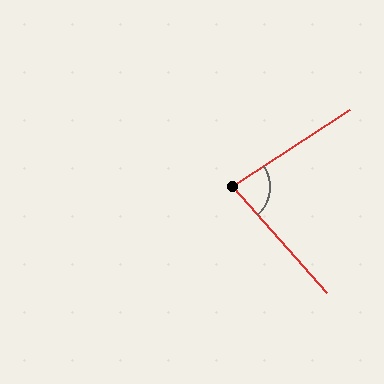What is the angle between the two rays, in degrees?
Approximately 82 degrees.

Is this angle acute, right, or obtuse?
It is acute.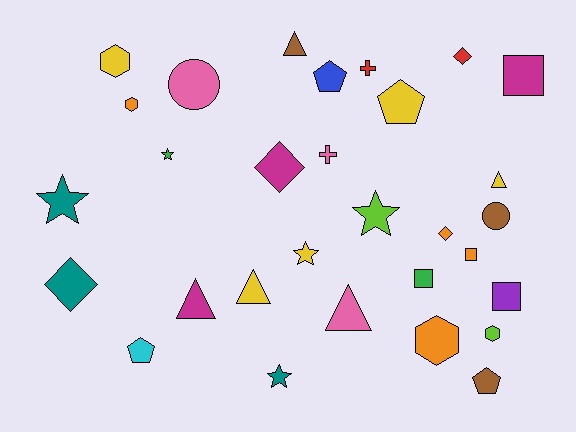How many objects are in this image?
There are 30 objects.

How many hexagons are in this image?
There are 4 hexagons.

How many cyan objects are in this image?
There is 1 cyan object.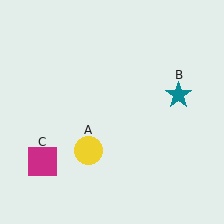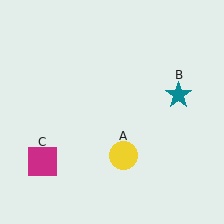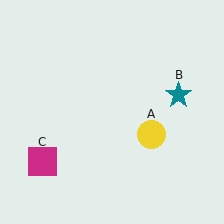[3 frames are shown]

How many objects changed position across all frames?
1 object changed position: yellow circle (object A).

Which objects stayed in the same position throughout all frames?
Teal star (object B) and magenta square (object C) remained stationary.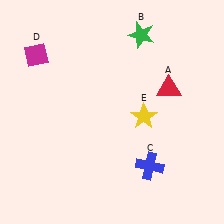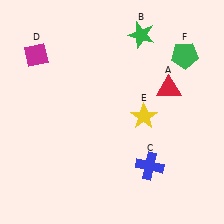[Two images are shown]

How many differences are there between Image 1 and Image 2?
There is 1 difference between the two images.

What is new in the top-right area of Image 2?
A green pentagon (F) was added in the top-right area of Image 2.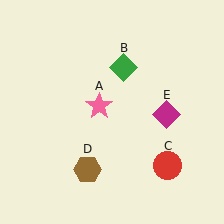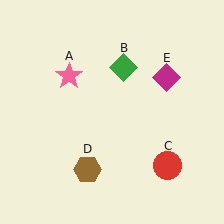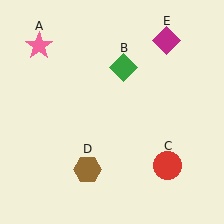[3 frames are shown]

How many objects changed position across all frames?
2 objects changed position: pink star (object A), magenta diamond (object E).